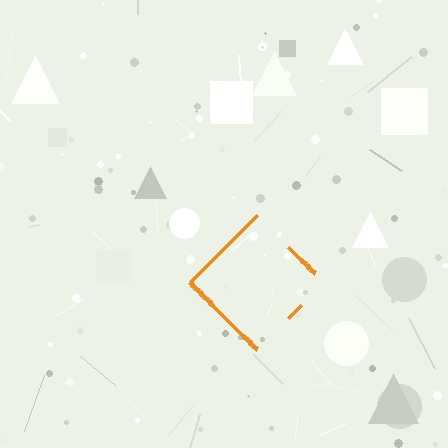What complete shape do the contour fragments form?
The contour fragments form a diamond.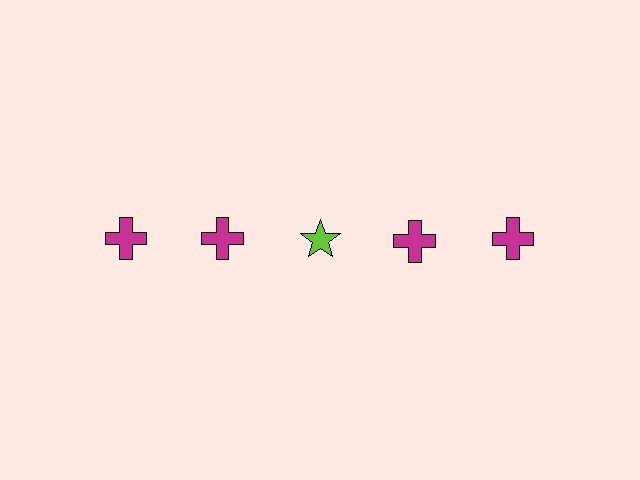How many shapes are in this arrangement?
There are 5 shapes arranged in a grid pattern.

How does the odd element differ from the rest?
It differs in both color (lime instead of magenta) and shape (star instead of cross).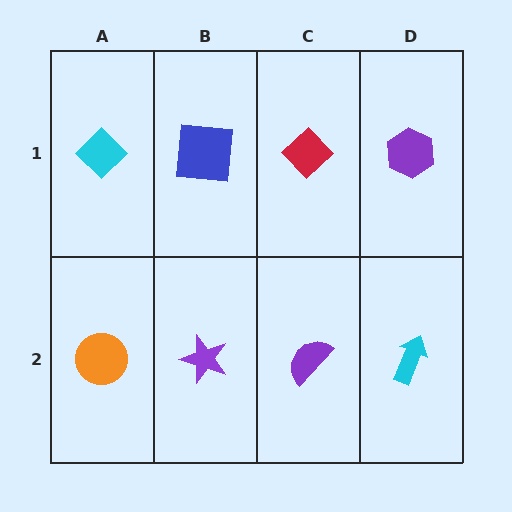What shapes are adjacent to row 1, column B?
A purple star (row 2, column B), a cyan diamond (row 1, column A), a red diamond (row 1, column C).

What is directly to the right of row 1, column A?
A blue square.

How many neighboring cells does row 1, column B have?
3.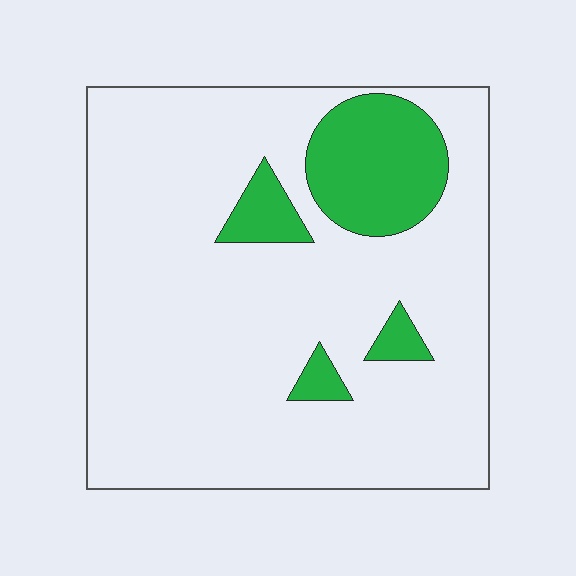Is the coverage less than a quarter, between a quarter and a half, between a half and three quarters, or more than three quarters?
Less than a quarter.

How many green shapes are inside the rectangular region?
4.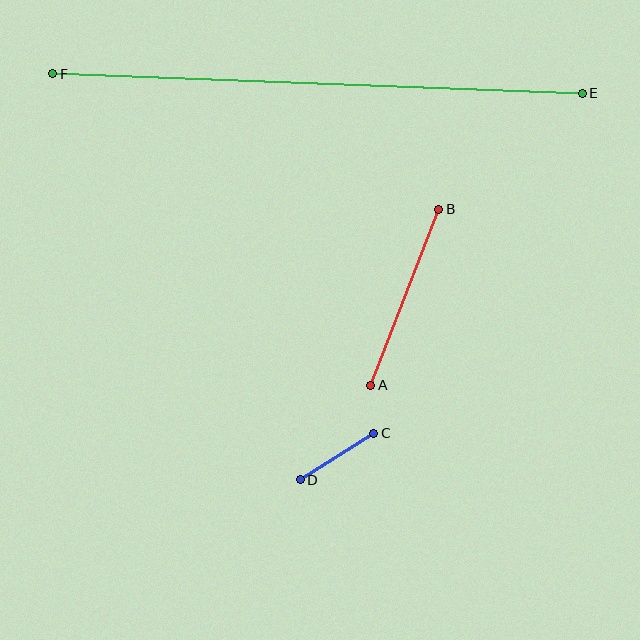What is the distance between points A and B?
The distance is approximately 189 pixels.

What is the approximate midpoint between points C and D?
The midpoint is at approximately (337, 456) pixels.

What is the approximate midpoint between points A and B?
The midpoint is at approximately (405, 297) pixels.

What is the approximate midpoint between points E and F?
The midpoint is at approximately (318, 83) pixels.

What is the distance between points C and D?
The distance is approximately 86 pixels.